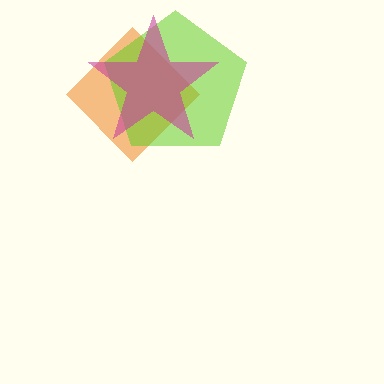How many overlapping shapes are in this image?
There are 3 overlapping shapes in the image.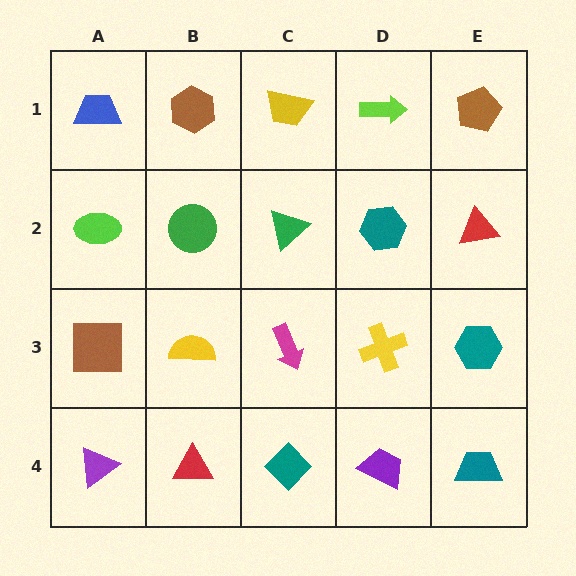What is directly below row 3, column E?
A teal trapezoid.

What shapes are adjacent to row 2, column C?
A yellow trapezoid (row 1, column C), a magenta arrow (row 3, column C), a green circle (row 2, column B), a teal hexagon (row 2, column D).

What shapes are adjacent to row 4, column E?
A teal hexagon (row 3, column E), a purple trapezoid (row 4, column D).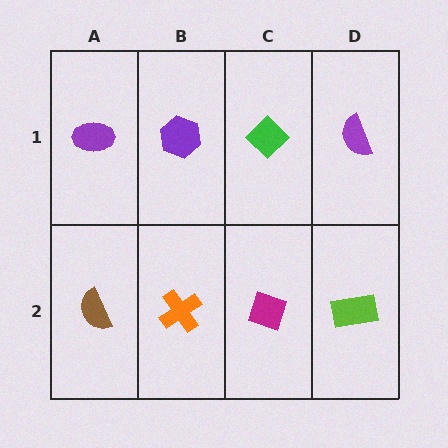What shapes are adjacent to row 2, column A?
A purple ellipse (row 1, column A), an orange cross (row 2, column B).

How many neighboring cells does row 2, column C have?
3.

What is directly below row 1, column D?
A lime rectangle.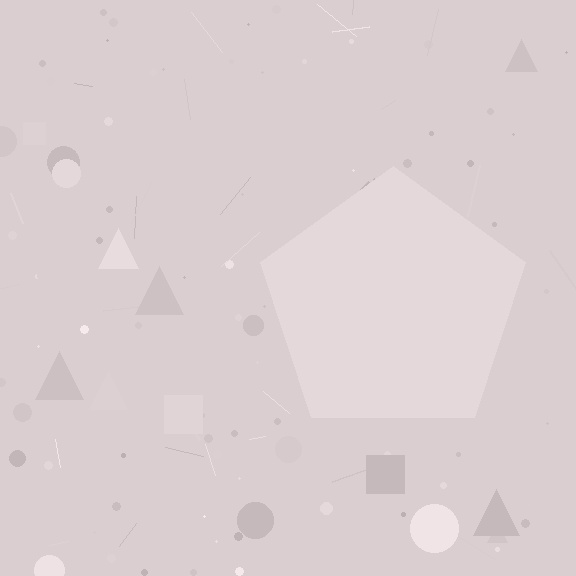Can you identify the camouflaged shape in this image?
The camouflaged shape is a pentagon.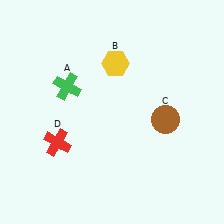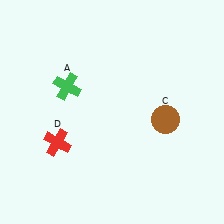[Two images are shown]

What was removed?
The yellow hexagon (B) was removed in Image 2.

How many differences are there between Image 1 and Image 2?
There is 1 difference between the two images.